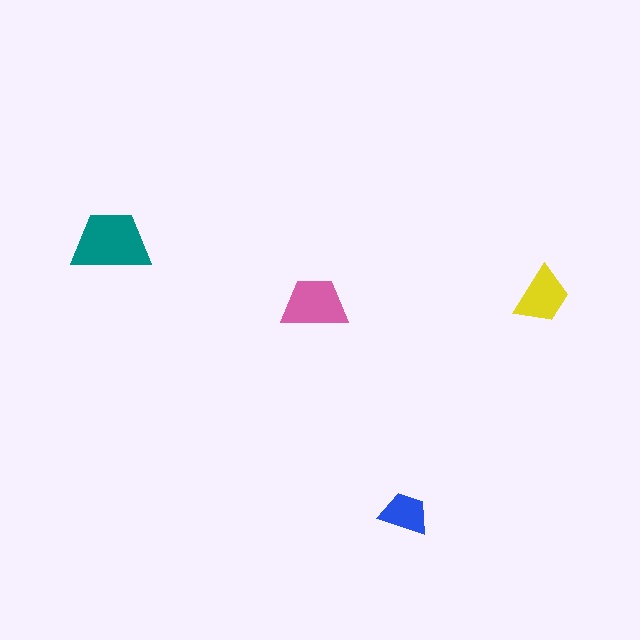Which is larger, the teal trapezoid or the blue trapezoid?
The teal one.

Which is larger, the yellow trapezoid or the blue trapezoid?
The yellow one.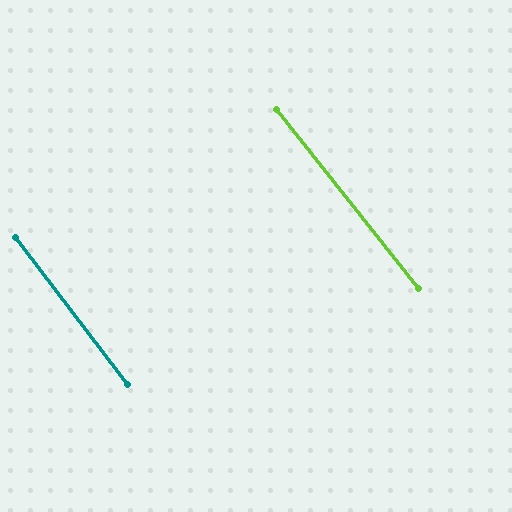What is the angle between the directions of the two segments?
Approximately 1 degree.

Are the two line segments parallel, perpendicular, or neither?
Parallel — their directions differ by only 1.1°.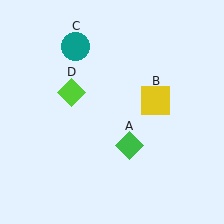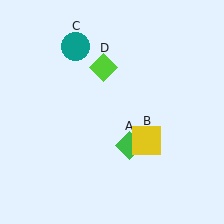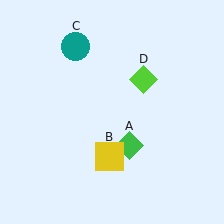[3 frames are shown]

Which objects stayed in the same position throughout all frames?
Green diamond (object A) and teal circle (object C) remained stationary.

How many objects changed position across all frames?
2 objects changed position: yellow square (object B), lime diamond (object D).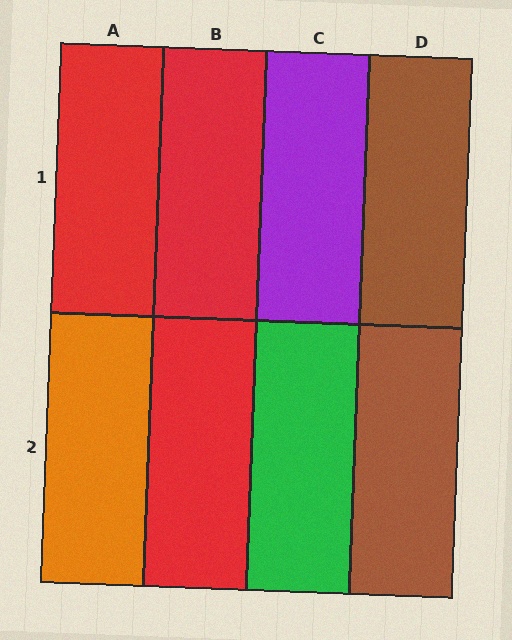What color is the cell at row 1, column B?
Red.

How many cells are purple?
1 cell is purple.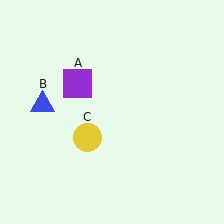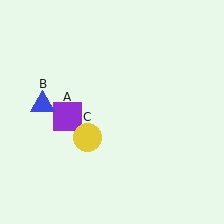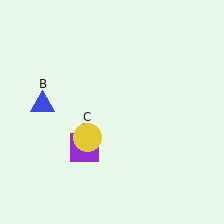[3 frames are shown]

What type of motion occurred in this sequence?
The purple square (object A) rotated counterclockwise around the center of the scene.